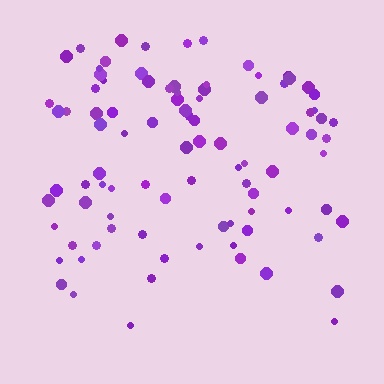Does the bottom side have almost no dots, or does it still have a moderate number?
Still a moderate number, just noticeably fewer than the top.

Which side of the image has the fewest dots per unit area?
The bottom.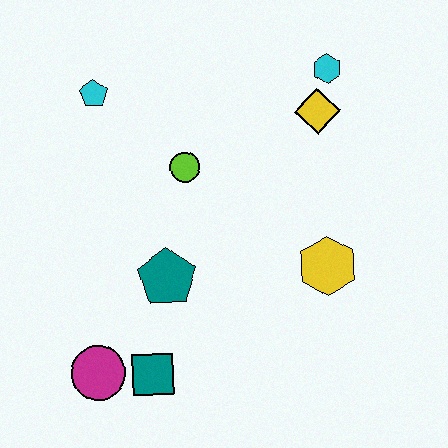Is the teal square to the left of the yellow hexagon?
Yes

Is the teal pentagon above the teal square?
Yes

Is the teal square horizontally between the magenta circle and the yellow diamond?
Yes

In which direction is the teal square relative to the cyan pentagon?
The teal square is below the cyan pentagon.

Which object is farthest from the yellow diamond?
The magenta circle is farthest from the yellow diamond.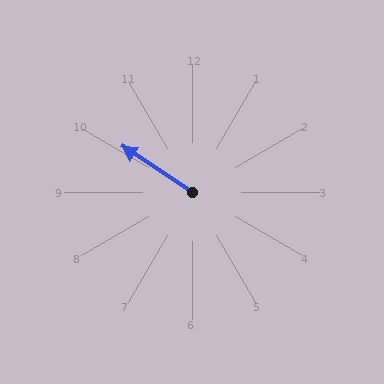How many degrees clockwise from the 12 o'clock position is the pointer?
Approximately 303 degrees.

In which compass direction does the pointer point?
Northwest.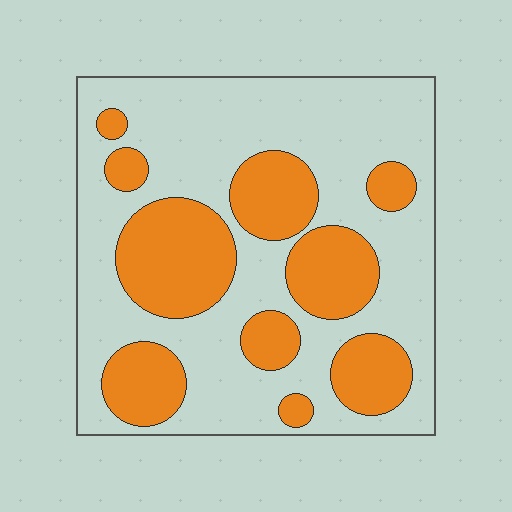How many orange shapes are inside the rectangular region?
10.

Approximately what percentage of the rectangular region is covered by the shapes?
Approximately 35%.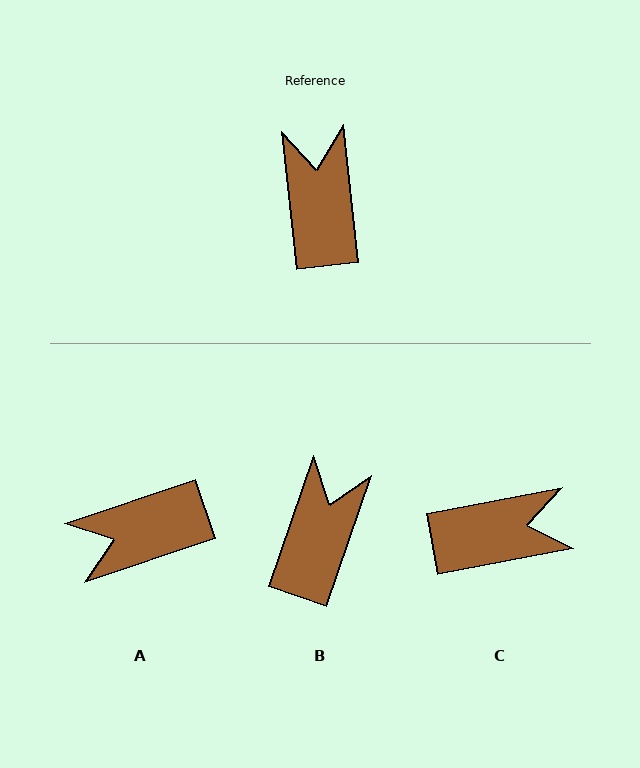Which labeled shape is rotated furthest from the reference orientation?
A, about 102 degrees away.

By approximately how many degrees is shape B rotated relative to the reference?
Approximately 26 degrees clockwise.